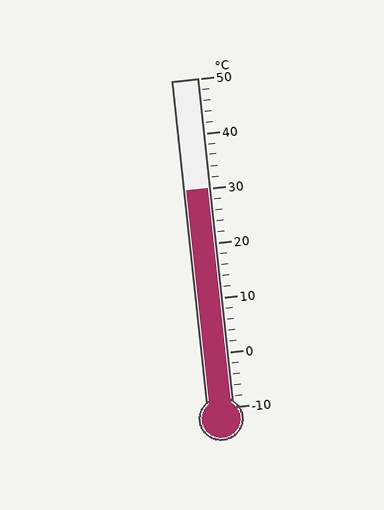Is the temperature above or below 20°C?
The temperature is above 20°C.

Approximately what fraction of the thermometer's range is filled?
The thermometer is filled to approximately 65% of its range.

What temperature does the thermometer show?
The thermometer shows approximately 30°C.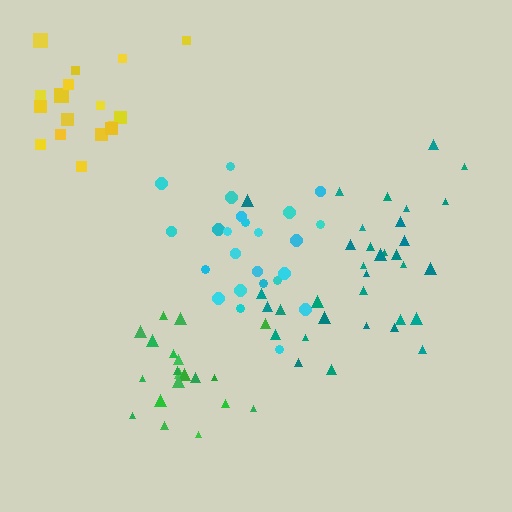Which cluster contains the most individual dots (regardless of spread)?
Teal (34).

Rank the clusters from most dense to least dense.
green, cyan, teal, yellow.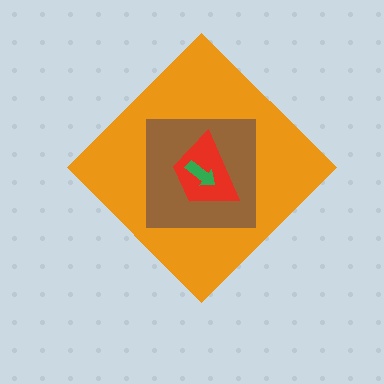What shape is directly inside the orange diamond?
The brown square.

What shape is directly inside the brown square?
The red trapezoid.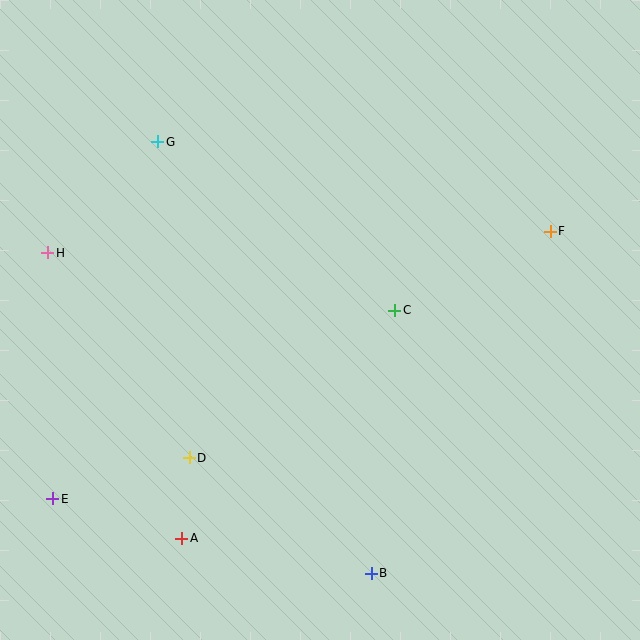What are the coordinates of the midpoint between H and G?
The midpoint between H and G is at (103, 197).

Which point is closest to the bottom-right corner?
Point B is closest to the bottom-right corner.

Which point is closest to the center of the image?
Point C at (395, 310) is closest to the center.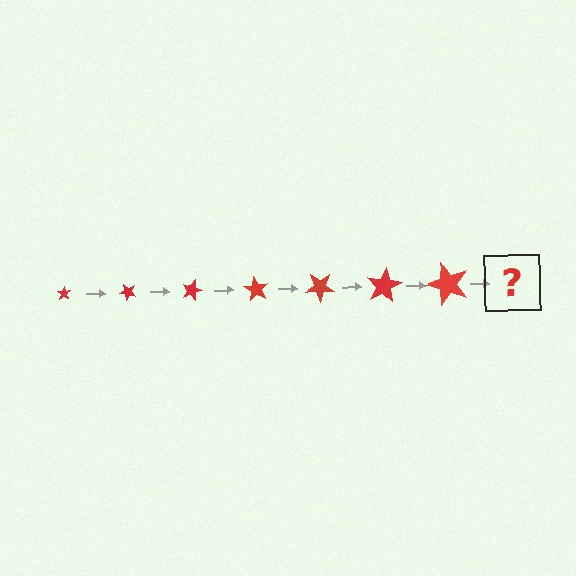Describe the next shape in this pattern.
It should be a star, larger than the previous one and rotated 315 degrees from the start.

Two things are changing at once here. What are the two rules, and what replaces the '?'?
The two rules are that the star grows larger each step and it rotates 45 degrees each step. The '?' should be a star, larger than the previous one and rotated 315 degrees from the start.